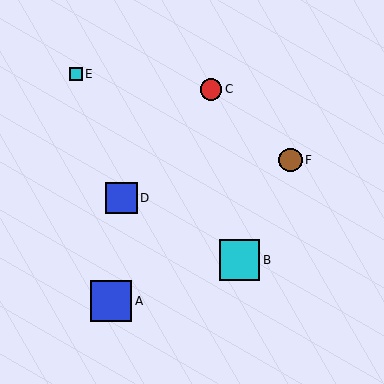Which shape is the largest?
The blue square (labeled A) is the largest.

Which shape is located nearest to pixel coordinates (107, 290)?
The blue square (labeled A) at (111, 301) is nearest to that location.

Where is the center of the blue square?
The center of the blue square is at (121, 198).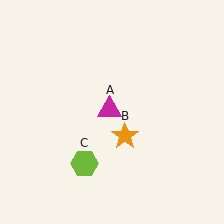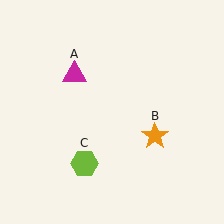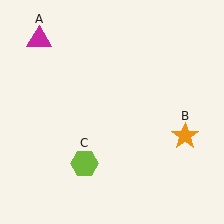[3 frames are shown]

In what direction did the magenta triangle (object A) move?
The magenta triangle (object A) moved up and to the left.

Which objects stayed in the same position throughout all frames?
Lime hexagon (object C) remained stationary.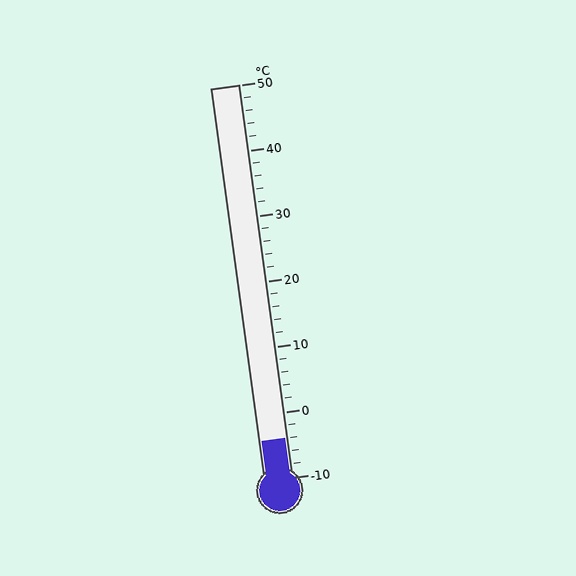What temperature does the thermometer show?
The thermometer shows approximately -4°C.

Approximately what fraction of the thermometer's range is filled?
The thermometer is filled to approximately 10% of its range.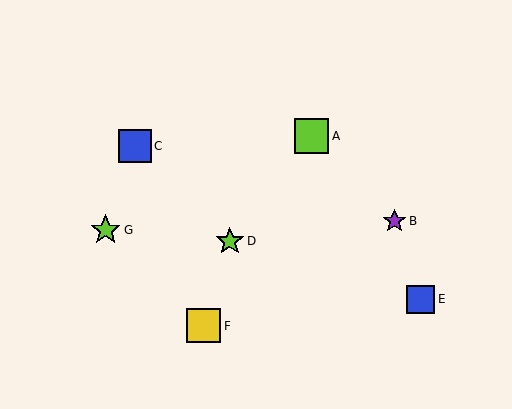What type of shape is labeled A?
Shape A is a lime square.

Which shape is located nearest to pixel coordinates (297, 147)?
The lime square (labeled A) at (311, 136) is nearest to that location.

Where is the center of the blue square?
The center of the blue square is at (135, 146).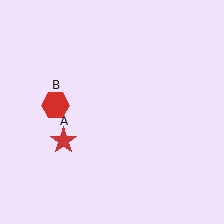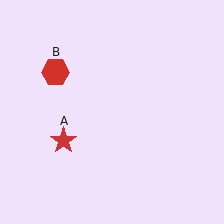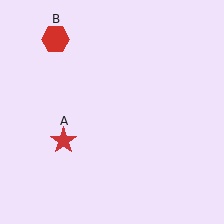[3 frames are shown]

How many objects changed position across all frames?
1 object changed position: red hexagon (object B).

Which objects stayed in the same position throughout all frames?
Red star (object A) remained stationary.